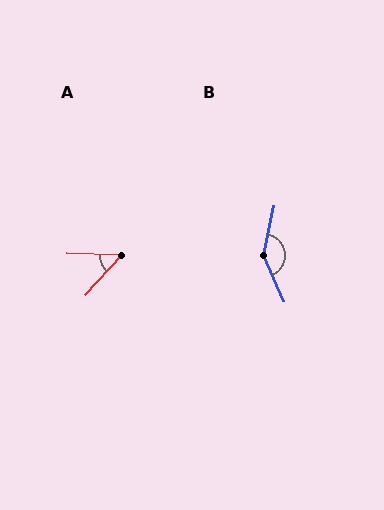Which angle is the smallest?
A, at approximately 50 degrees.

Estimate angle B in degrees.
Approximately 144 degrees.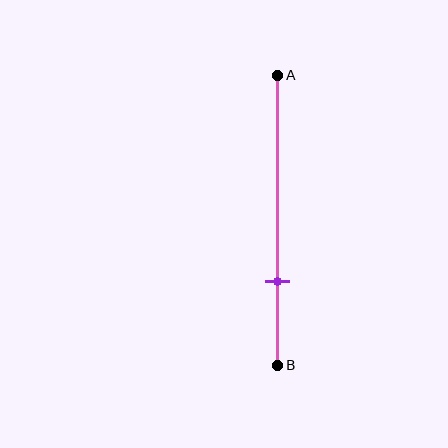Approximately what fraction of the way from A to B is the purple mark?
The purple mark is approximately 70% of the way from A to B.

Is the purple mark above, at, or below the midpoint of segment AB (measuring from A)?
The purple mark is below the midpoint of segment AB.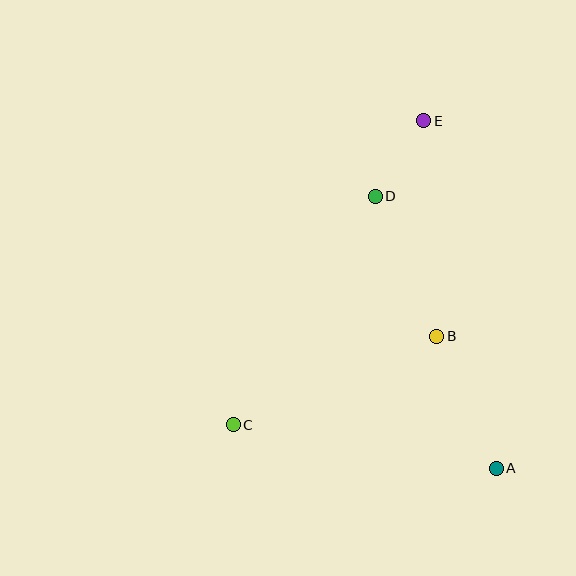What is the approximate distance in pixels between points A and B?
The distance between A and B is approximately 145 pixels.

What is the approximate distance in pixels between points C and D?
The distance between C and D is approximately 269 pixels.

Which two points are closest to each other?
Points D and E are closest to each other.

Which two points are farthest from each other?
Points C and E are farthest from each other.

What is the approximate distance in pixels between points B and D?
The distance between B and D is approximately 153 pixels.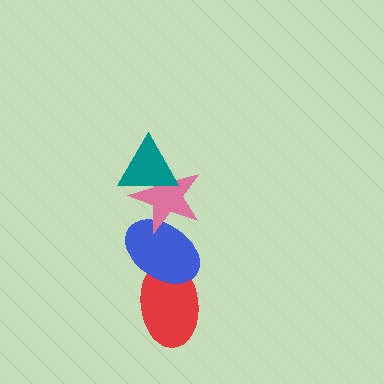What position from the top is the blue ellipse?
The blue ellipse is 3rd from the top.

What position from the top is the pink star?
The pink star is 2nd from the top.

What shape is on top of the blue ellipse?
The pink star is on top of the blue ellipse.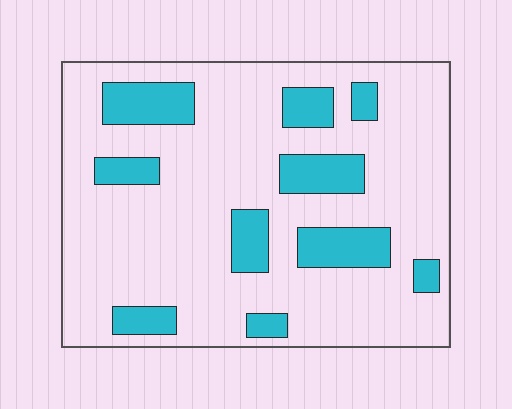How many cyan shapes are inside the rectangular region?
10.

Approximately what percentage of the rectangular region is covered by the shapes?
Approximately 20%.